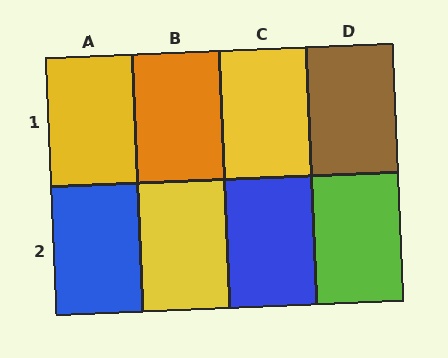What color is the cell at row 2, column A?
Blue.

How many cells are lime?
1 cell is lime.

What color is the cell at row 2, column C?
Blue.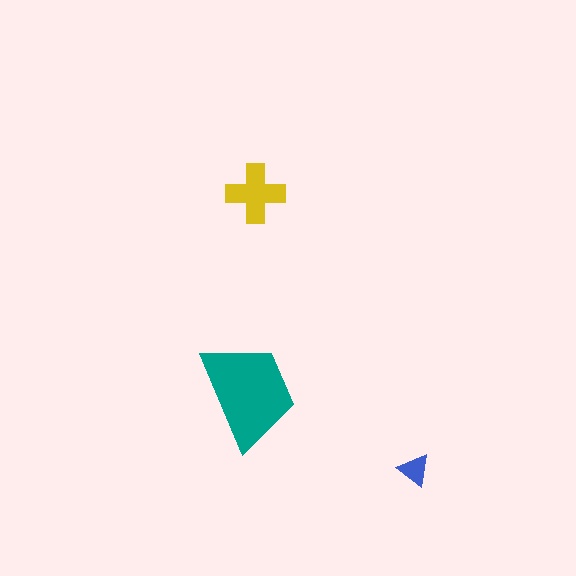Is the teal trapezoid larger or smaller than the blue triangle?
Larger.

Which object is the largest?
The teal trapezoid.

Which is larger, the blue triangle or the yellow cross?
The yellow cross.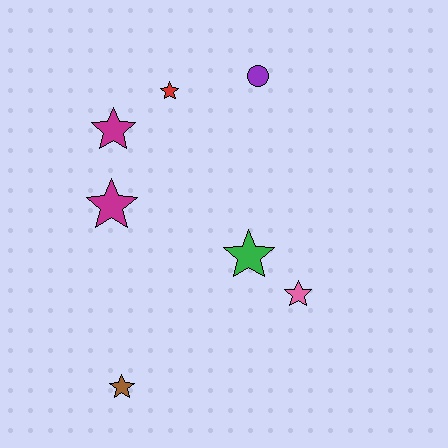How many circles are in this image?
There is 1 circle.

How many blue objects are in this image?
There are no blue objects.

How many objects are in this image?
There are 7 objects.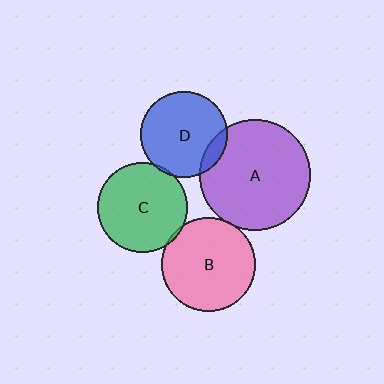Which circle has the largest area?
Circle A (purple).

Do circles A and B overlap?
Yes.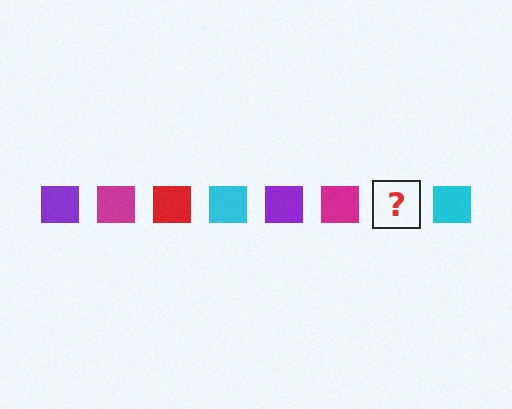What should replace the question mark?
The question mark should be replaced with a red square.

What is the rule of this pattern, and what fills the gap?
The rule is that the pattern cycles through purple, magenta, red, cyan squares. The gap should be filled with a red square.